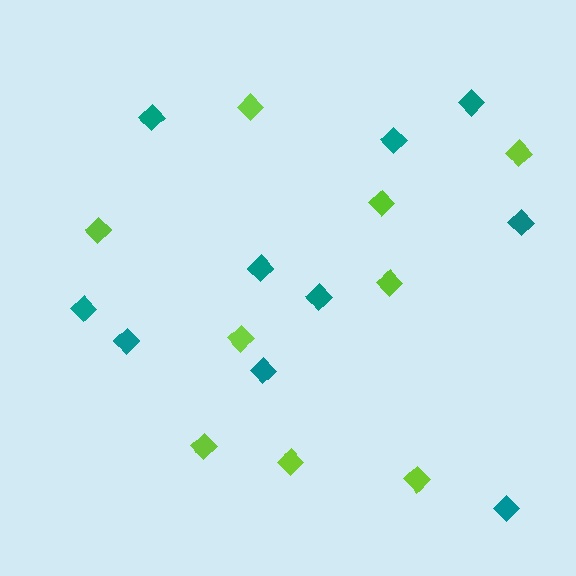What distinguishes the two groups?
There are 2 groups: one group of lime diamonds (9) and one group of teal diamonds (10).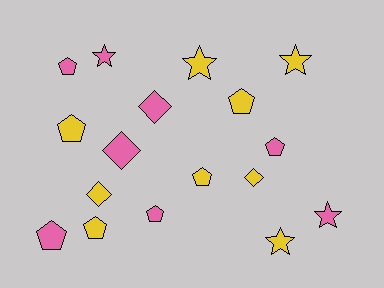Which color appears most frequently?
Yellow, with 9 objects.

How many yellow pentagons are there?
There are 4 yellow pentagons.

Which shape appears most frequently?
Pentagon, with 8 objects.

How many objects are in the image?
There are 17 objects.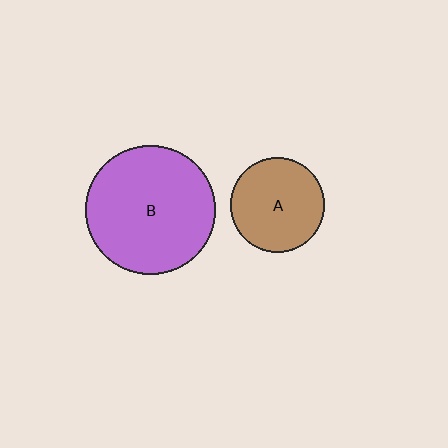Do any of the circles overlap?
No, none of the circles overlap.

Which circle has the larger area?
Circle B (purple).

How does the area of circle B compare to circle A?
Approximately 1.9 times.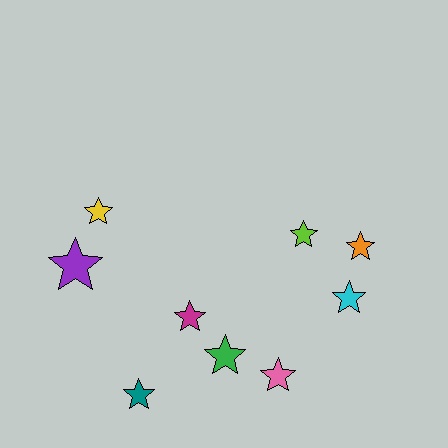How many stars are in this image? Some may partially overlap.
There are 9 stars.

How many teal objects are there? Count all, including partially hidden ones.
There is 1 teal object.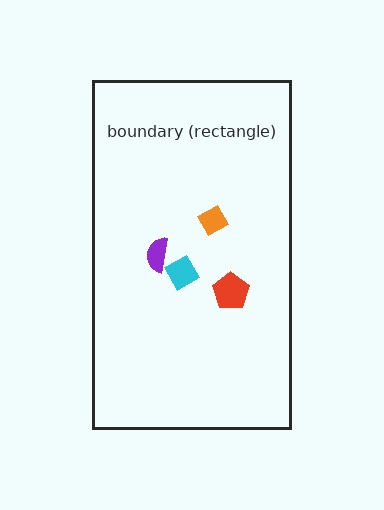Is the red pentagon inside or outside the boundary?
Inside.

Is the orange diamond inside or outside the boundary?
Inside.